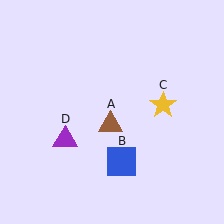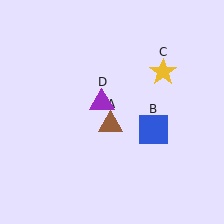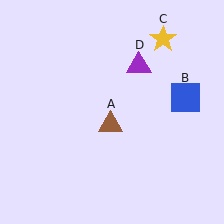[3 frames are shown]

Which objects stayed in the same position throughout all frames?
Brown triangle (object A) remained stationary.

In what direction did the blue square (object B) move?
The blue square (object B) moved up and to the right.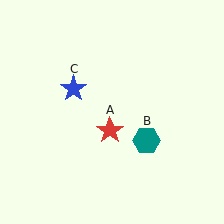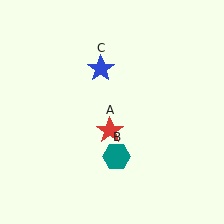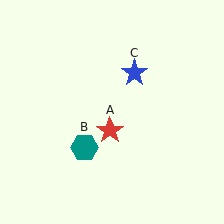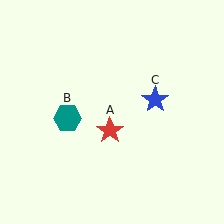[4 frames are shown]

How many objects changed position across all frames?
2 objects changed position: teal hexagon (object B), blue star (object C).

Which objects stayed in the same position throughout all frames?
Red star (object A) remained stationary.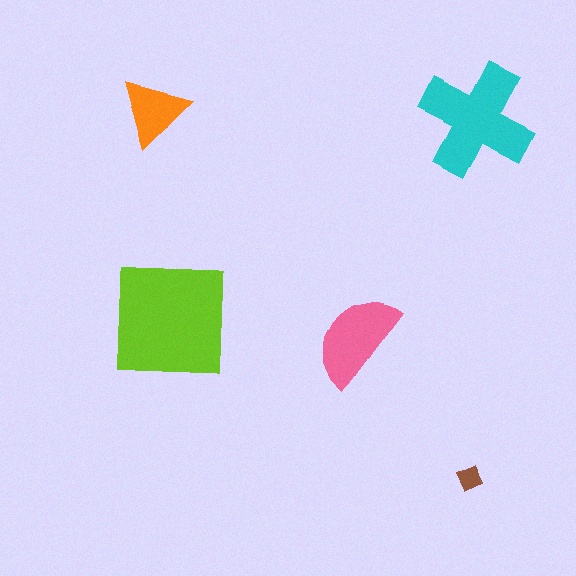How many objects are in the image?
There are 5 objects in the image.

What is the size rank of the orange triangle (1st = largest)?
4th.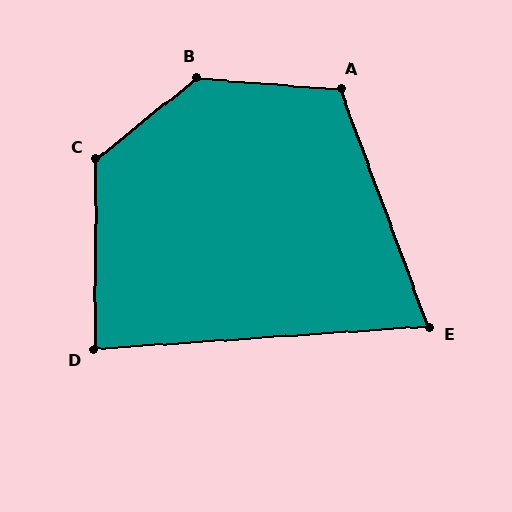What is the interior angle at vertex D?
Approximately 86 degrees (approximately right).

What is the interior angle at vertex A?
Approximately 115 degrees (obtuse).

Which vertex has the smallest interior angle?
E, at approximately 74 degrees.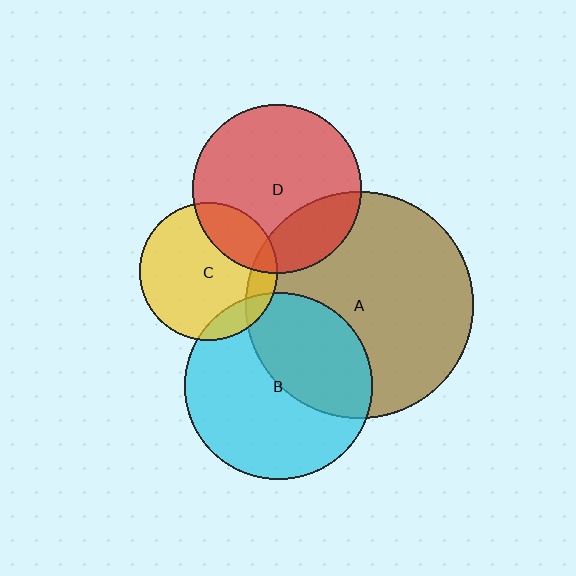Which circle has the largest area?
Circle A (brown).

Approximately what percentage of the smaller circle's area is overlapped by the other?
Approximately 25%.